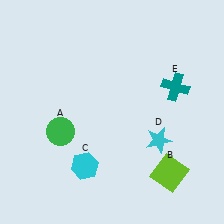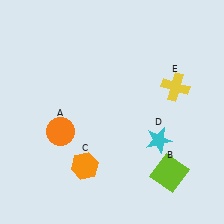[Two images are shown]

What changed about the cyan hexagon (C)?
In Image 1, C is cyan. In Image 2, it changed to orange.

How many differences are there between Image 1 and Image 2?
There are 3 differences between the two images.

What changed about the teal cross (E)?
In Image 1, E is teal. In Image 2, it changed to yellow.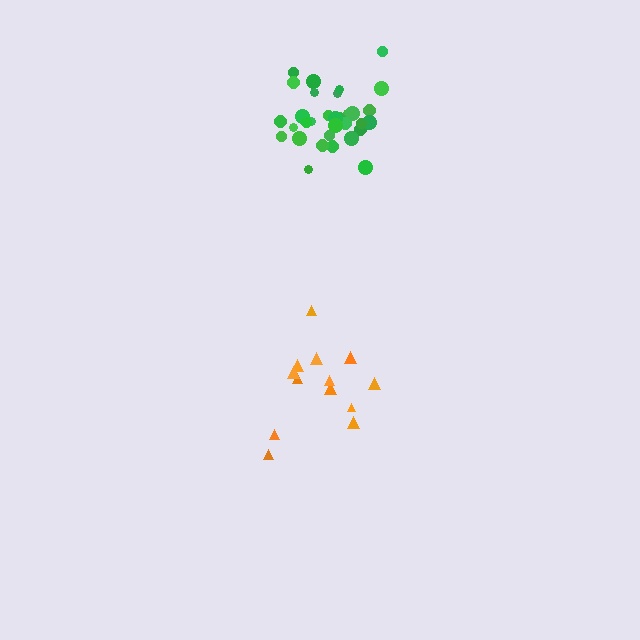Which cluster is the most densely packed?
Green.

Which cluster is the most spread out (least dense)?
Orange.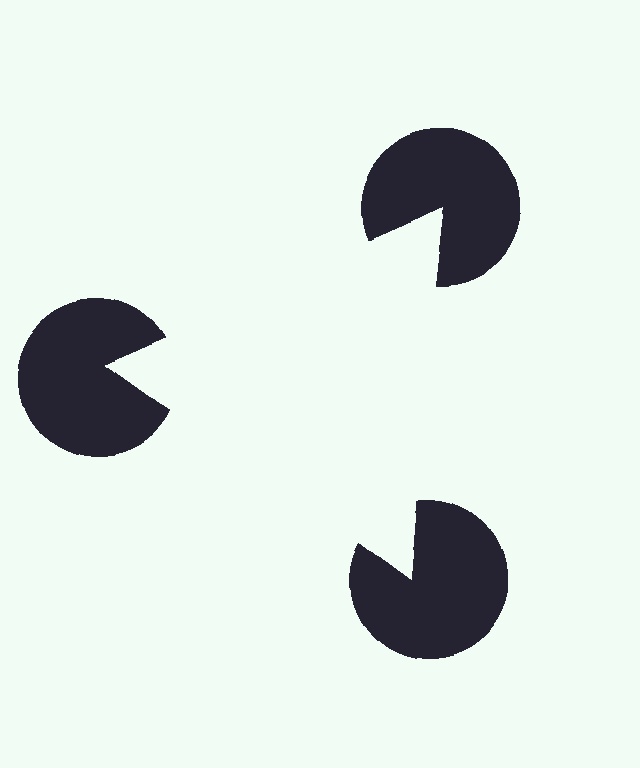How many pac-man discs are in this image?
There are 3 — one at each vertex of the illusory triangle.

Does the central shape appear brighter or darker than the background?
It typically appears slightly brighter than the background, even though no actual brightness change is drawn.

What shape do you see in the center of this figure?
An illusory triangle — its edges are inferred from the aligned wedge cuts in the pac-man discs, not physically drawn.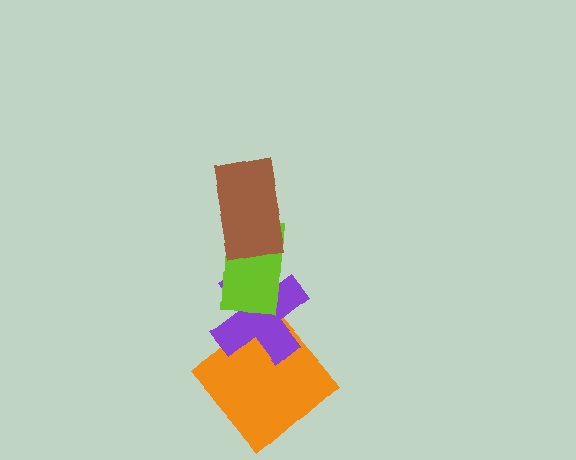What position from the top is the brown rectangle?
The brown rectangle is 1st from the top.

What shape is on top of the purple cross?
The lime rectangle is on top of the purple cross.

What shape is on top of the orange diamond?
The purple cross is on top of the orange diamond.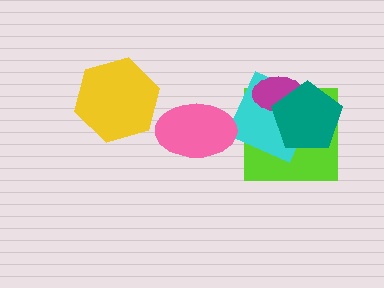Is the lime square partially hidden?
Yes, it is partially covered by another shape.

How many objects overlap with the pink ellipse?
0 objects overlap with the pink ellipse.